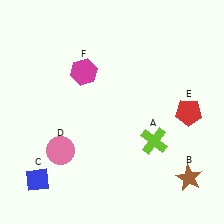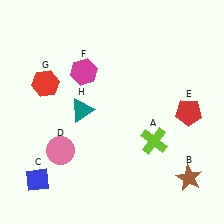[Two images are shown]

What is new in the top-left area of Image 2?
A red hexagon (G) was added in the top-left area of Image 2.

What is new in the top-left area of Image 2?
A teal triangle (H) was added in the top-left area of Image 2.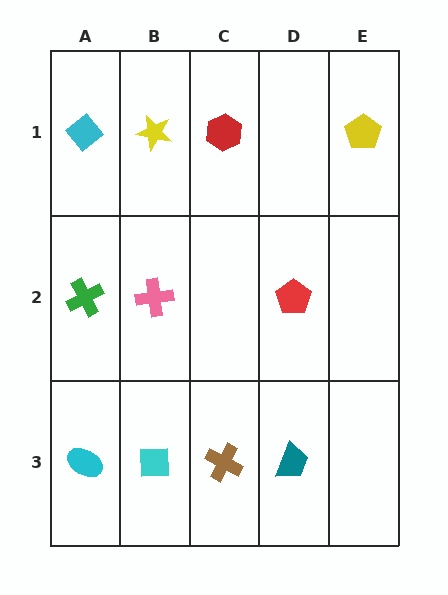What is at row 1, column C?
A red hexagon.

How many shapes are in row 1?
4 shapes.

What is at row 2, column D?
A red pentagon.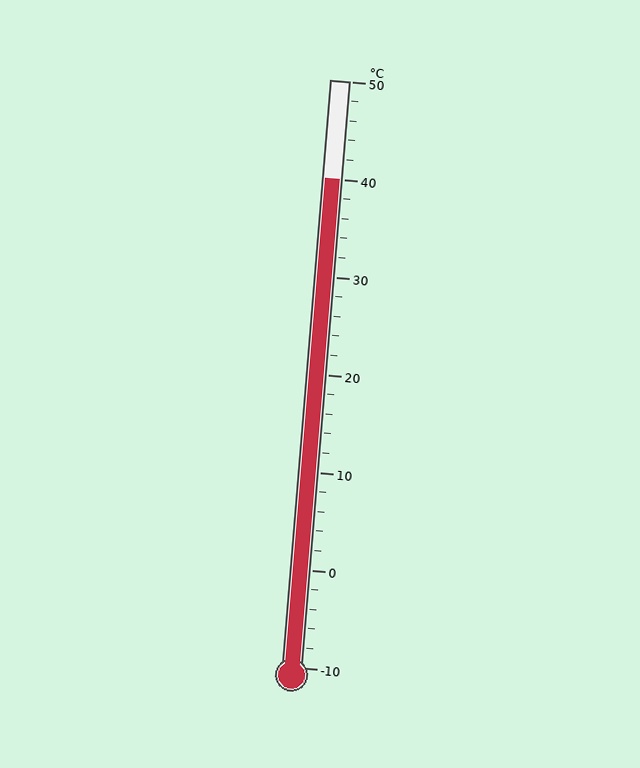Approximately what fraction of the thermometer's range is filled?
The thermometer is filled to approximately 85% of its range.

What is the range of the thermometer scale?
The thermometer scale ranges from -10°C to 50°C.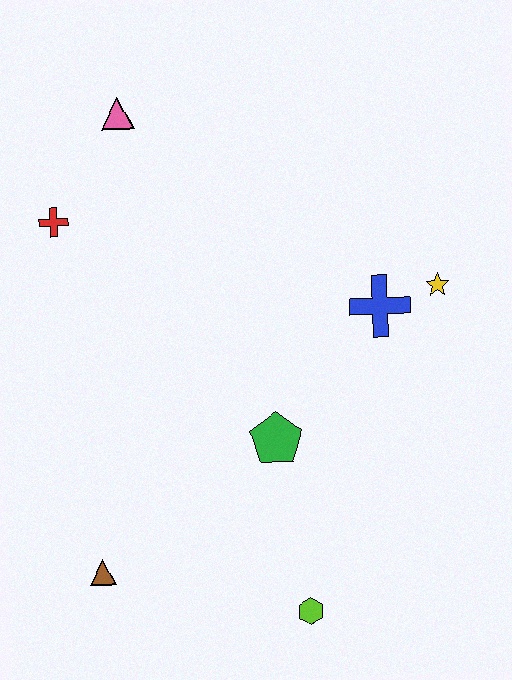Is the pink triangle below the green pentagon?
No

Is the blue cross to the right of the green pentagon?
Yes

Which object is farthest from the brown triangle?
The pink triangle is farthest from the brown triangle.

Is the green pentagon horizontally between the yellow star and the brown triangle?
Yes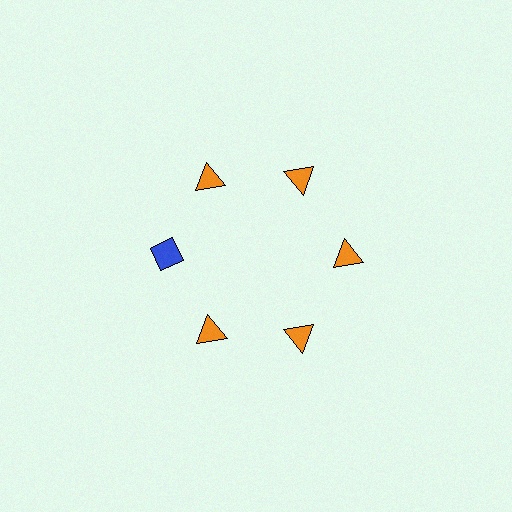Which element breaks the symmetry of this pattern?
The blue diamond at roughly the 9 o'clock position breaks the symmetry. All other shapes are orange triangles.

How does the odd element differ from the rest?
It differs in both color (blue instead of orange) and shape (diamond instead of triangle).